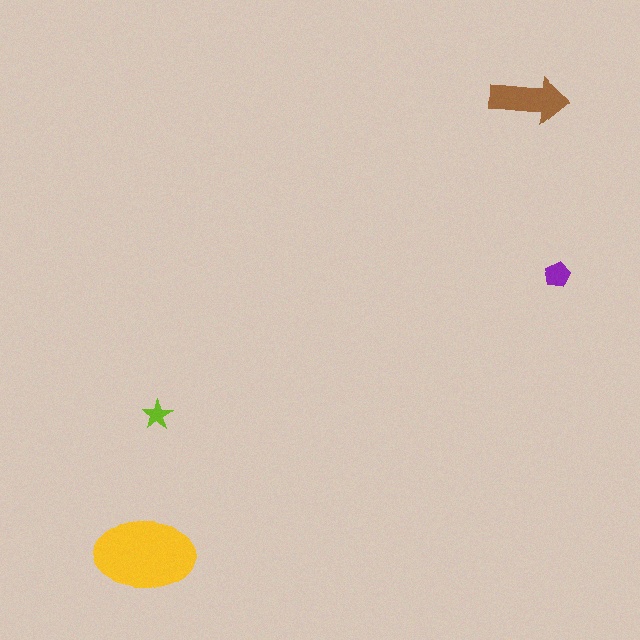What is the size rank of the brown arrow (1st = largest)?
2nd.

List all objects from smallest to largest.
The lime star, the purple pentagon, the brown arrow, the yellow ellipse.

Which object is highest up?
The brown arrow is topmost.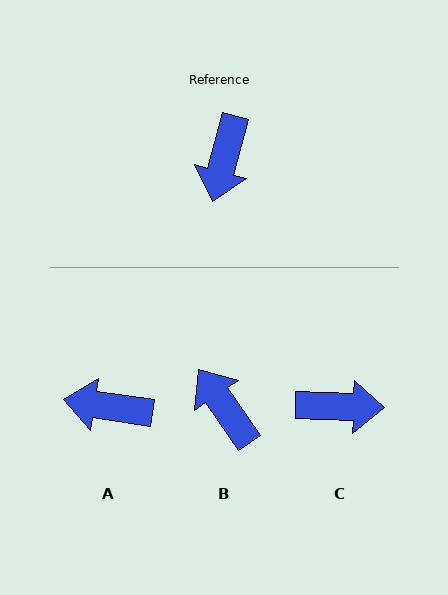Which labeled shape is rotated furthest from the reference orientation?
B, about 130 degrees away.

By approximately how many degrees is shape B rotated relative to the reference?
Approximately 130 degrees clockwise.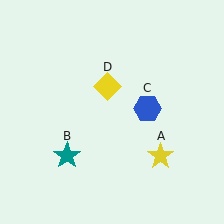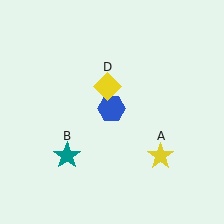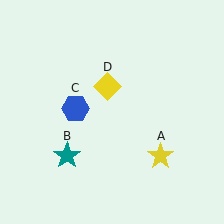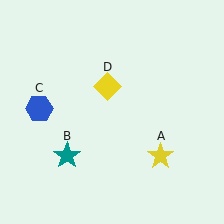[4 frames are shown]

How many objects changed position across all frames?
1 object changed position: blue hexagon (object C).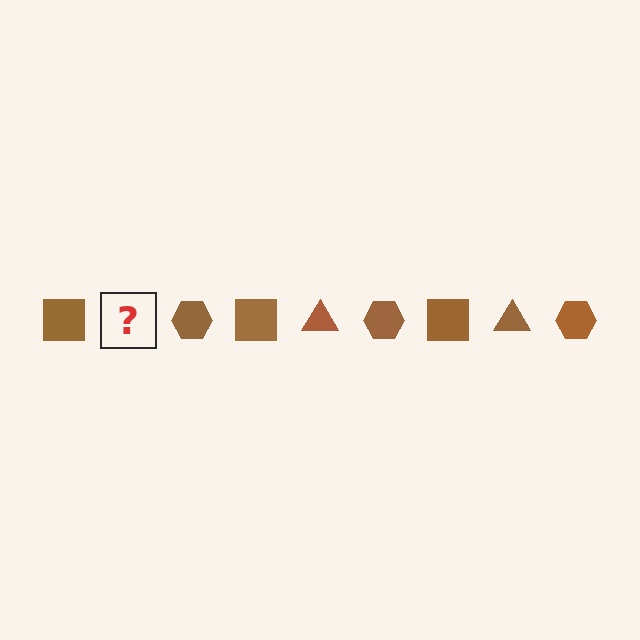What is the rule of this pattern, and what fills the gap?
The rule is that the pattern cycles through square, triangle, hexagon shapes in brown. The gap should be filled with a brown triangle.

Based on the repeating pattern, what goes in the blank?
The blank should be a brown triangle.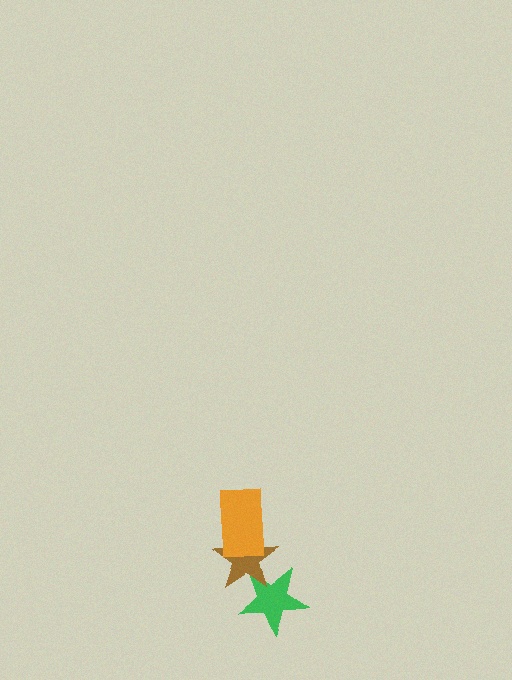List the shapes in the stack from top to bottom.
From top to bottom: the orange rectangle, the brown star, the green star.